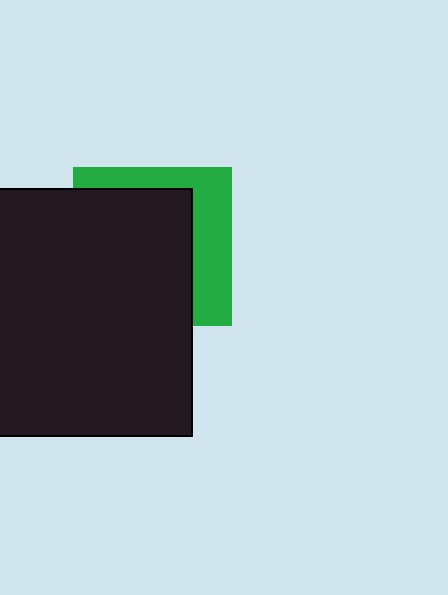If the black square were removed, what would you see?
You would see the complete green square.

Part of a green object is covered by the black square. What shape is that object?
It is a square.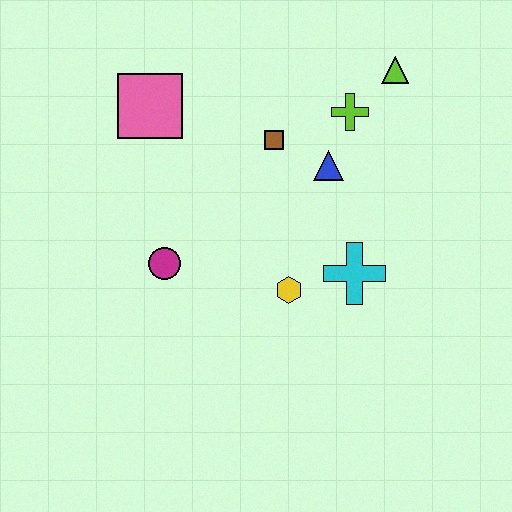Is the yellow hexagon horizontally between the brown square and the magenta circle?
No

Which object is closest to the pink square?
The brown square is closest to the pink square.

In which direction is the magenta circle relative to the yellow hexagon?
The magenta circle is to the left of the yellow hexagon.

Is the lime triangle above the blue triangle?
Yes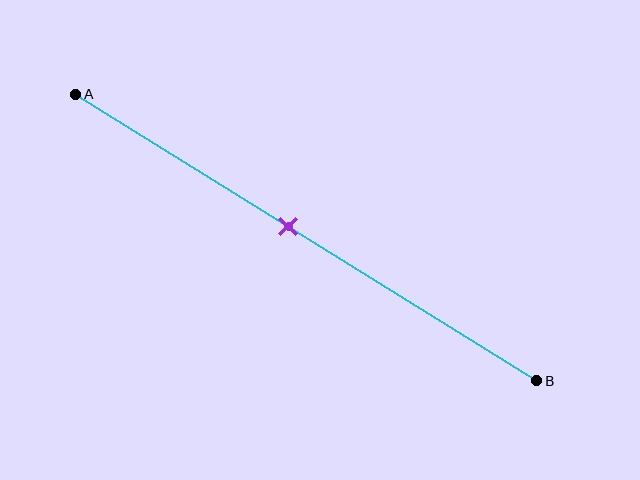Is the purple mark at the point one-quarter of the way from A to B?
No, the mark is at about 45% from A, not at the 25% one-quarter point.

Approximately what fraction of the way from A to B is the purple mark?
The purple mark is approximately 45% of the way from A to B.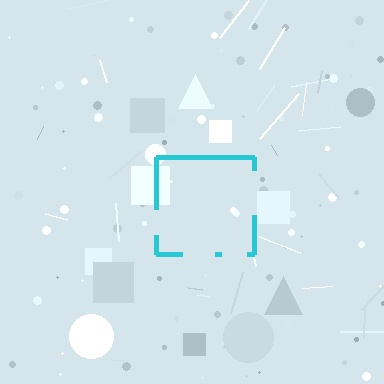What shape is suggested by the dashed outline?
The dashed outline suggests a square.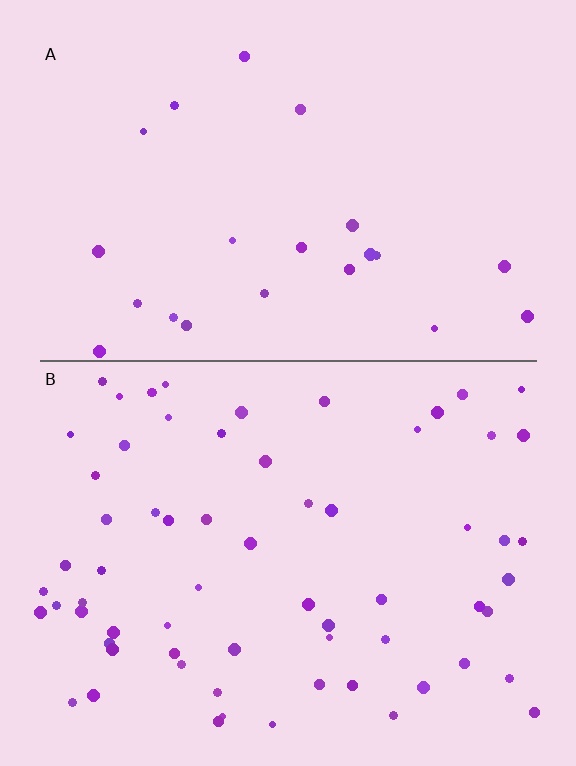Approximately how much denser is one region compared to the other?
Approximately 3.0× — region B over region A.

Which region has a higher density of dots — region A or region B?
B (the bottom).